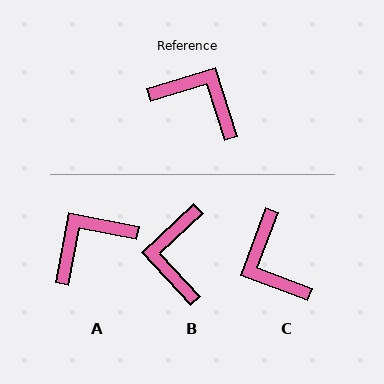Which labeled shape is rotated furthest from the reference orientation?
C, about 142 degrees away.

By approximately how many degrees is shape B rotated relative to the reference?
Approximately 116 degrees counter-clockwise.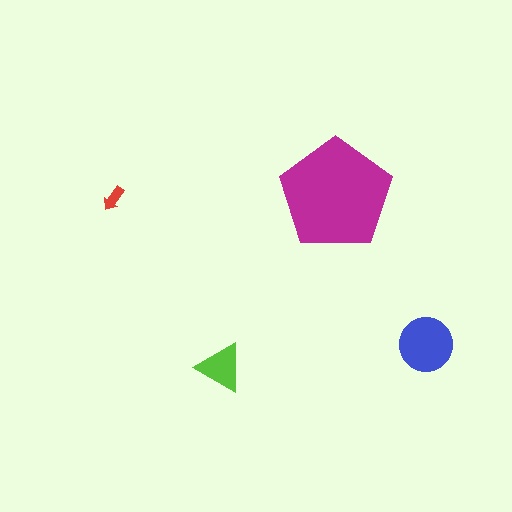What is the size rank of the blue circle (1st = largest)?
2nd.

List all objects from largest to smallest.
The magenta pentagon, the blue circle, the lime triangle, the red arrow.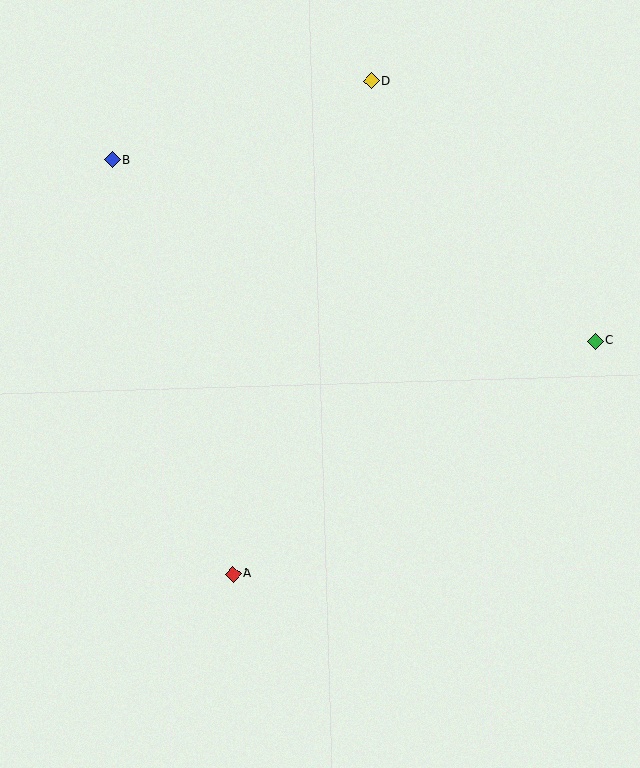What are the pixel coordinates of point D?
Point D is at (371, 81).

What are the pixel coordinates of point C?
Point C is at (595, 341).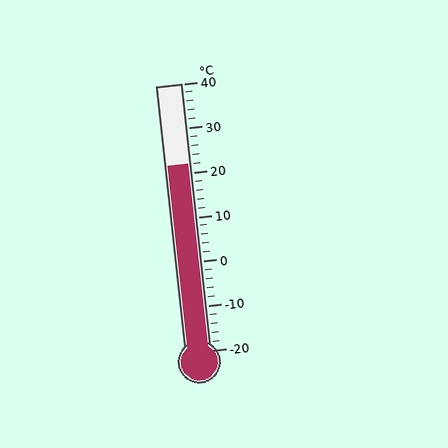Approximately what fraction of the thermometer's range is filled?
The thermometer is filled to approximately 70% of its range.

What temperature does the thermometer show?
The thermometer shows approximately 22°C.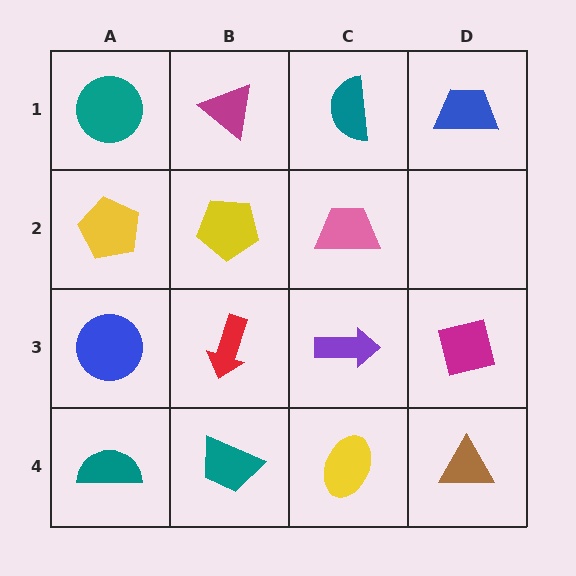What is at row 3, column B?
A red arrow.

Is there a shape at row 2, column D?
No, that cell is empty.